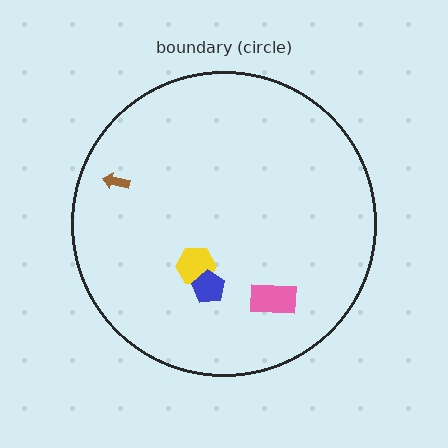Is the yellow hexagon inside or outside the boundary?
Inside.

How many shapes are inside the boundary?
4 inside, 0 outside.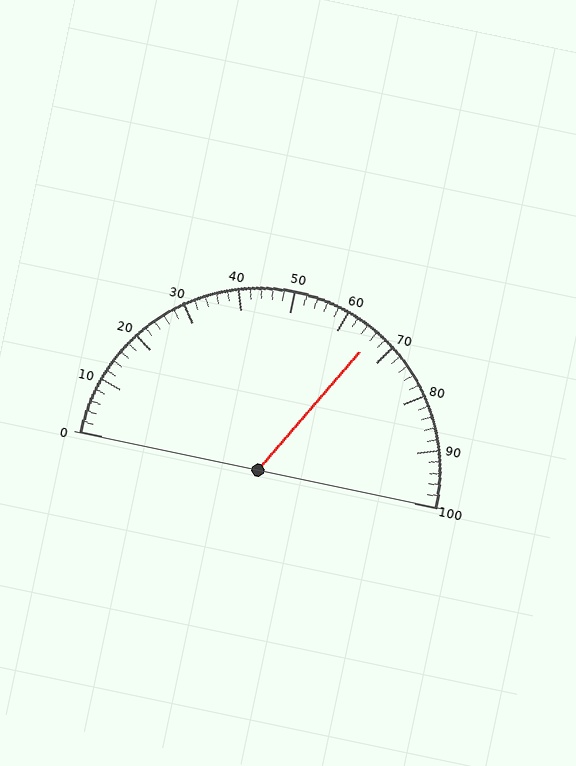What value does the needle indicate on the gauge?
The needle indicates approximately 66.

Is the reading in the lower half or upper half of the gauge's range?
The reading is in the upper half of the range (0 to 100).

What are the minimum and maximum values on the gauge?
The gauge ranges from 0 to 100.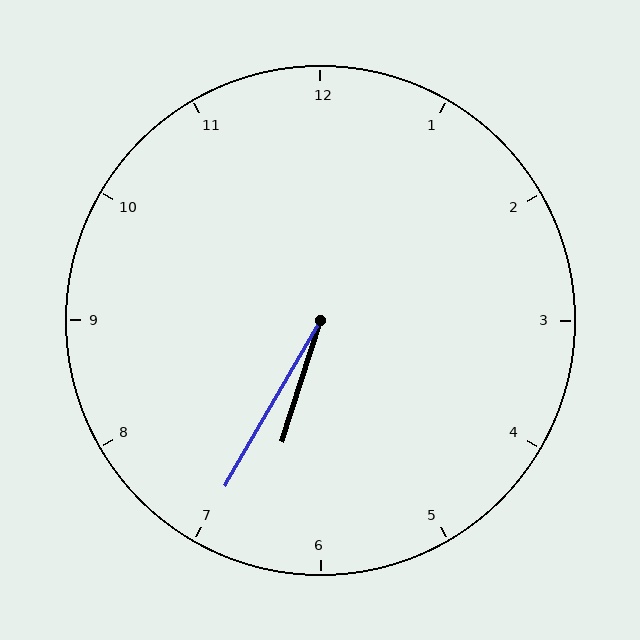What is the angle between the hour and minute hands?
Approximately 12 degrees.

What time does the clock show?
6:35.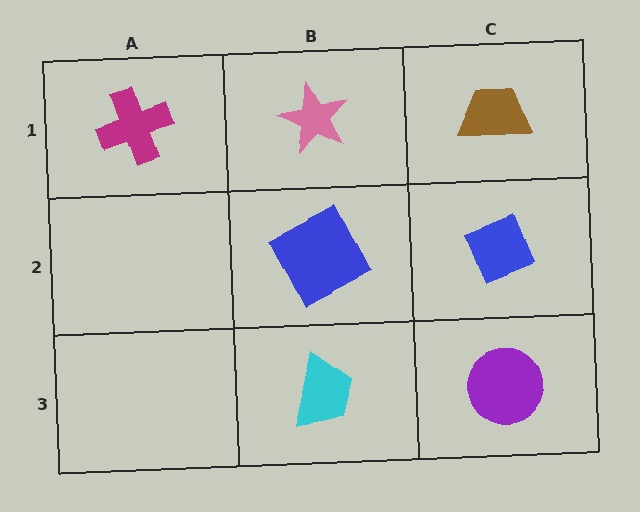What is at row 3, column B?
A cyan trapezoid.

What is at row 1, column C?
A brown trapezoid.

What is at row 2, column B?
A blue square.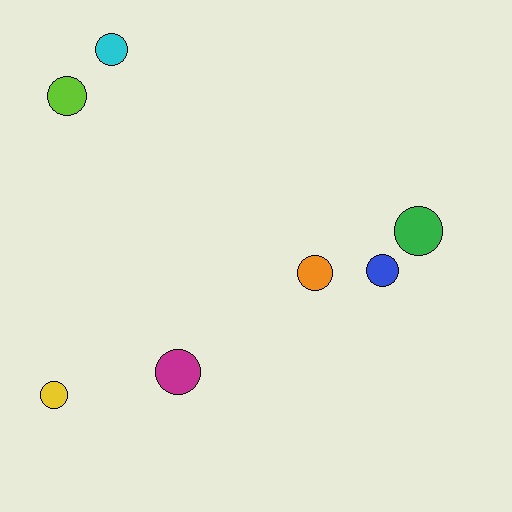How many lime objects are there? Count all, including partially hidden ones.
There is 1 lime object.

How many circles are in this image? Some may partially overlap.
There are 7 circles.